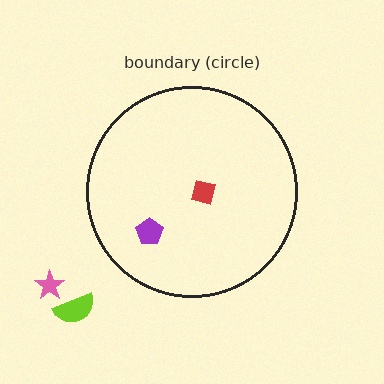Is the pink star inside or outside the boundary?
Outside.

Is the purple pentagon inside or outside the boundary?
Inside.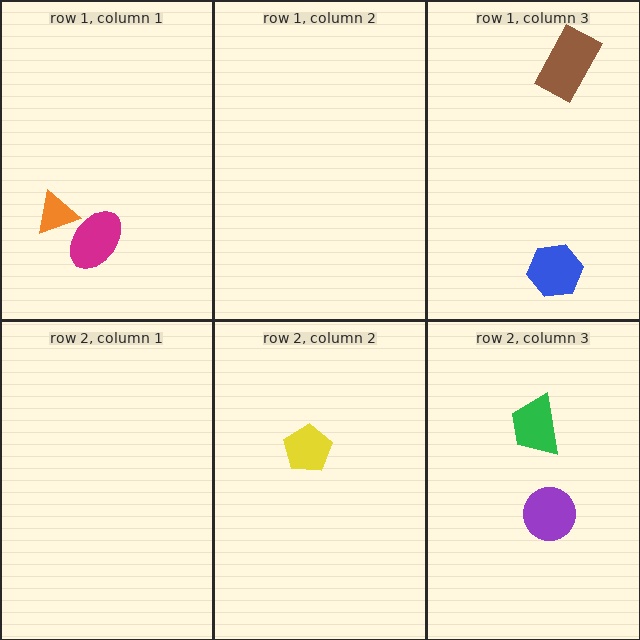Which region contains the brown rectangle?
The row 1, column 3 region.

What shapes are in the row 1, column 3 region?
The blue hexagon, the brown rectangle.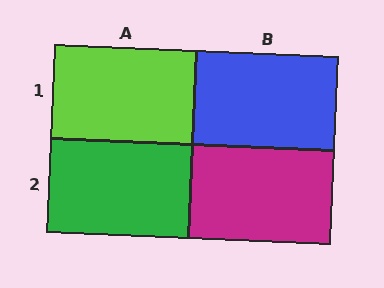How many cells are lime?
1 cell is lime.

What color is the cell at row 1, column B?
Blue.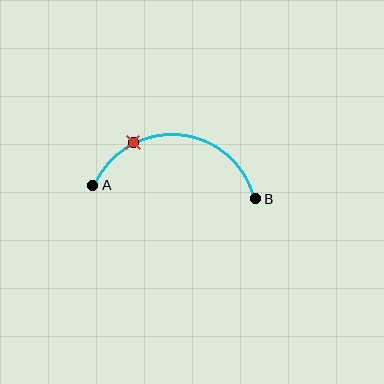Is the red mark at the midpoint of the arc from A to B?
No. The red mark lies on the arc but is closer to endpoint A. The arc midpoint would be at the point on the curve equidistant along the arc from both A and B.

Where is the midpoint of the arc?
The arc midpoint is the point on the curve farthest from the straight line joining A and B. It sits above that line.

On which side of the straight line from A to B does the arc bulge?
The arc bulges above the straight line connecting A and B.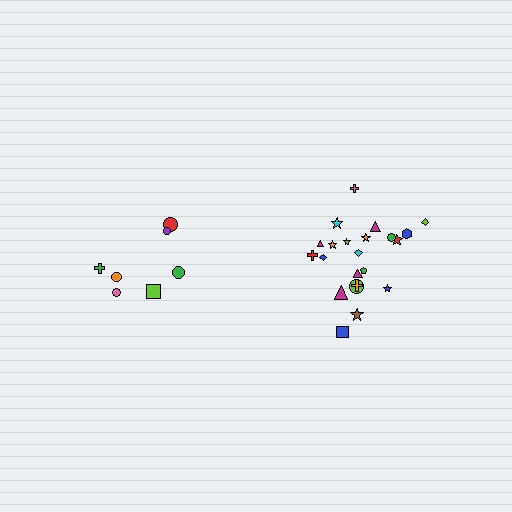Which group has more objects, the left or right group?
The right group.